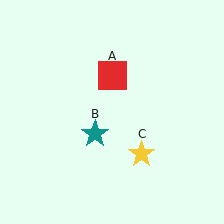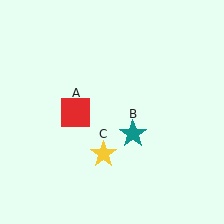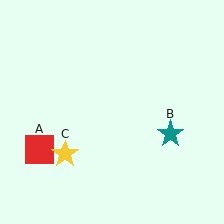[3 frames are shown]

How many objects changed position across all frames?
3 objects changed position: red square (object A), teal star (object B), yellow star (object C).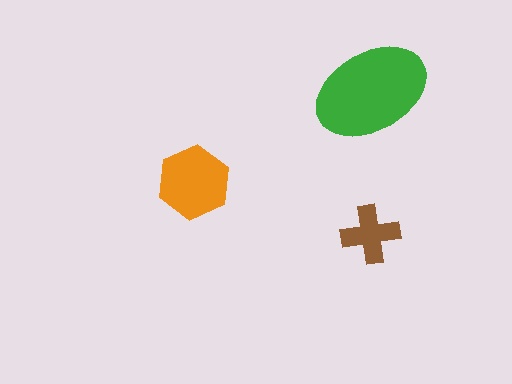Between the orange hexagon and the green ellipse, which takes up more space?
The green ellipse.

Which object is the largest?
The green ellipse.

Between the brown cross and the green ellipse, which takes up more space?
The green ellipse.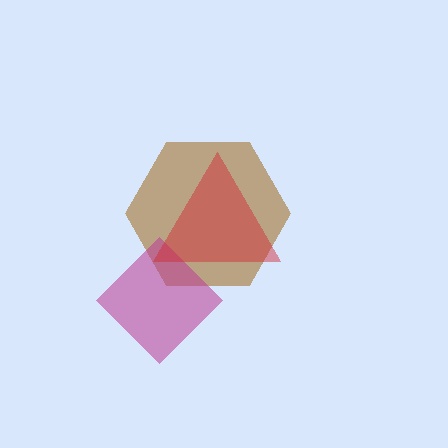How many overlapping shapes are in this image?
There are 3 overlapping shapes in the image.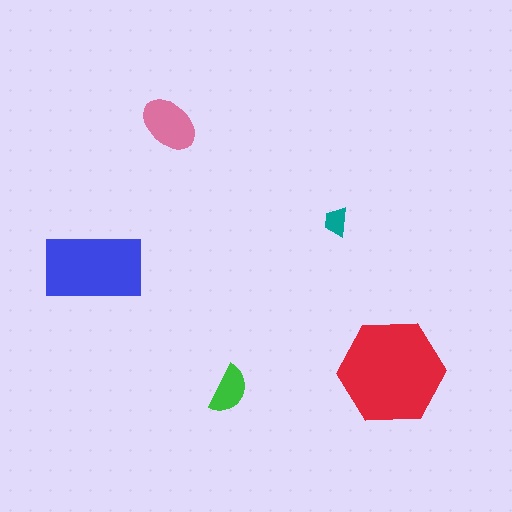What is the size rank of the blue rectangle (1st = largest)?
2nd.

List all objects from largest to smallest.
The red hexagon, the blue rectangle, the pink ellipse, the green semicircle, the teal trapezoid.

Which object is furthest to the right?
The red hexagon is rightmost.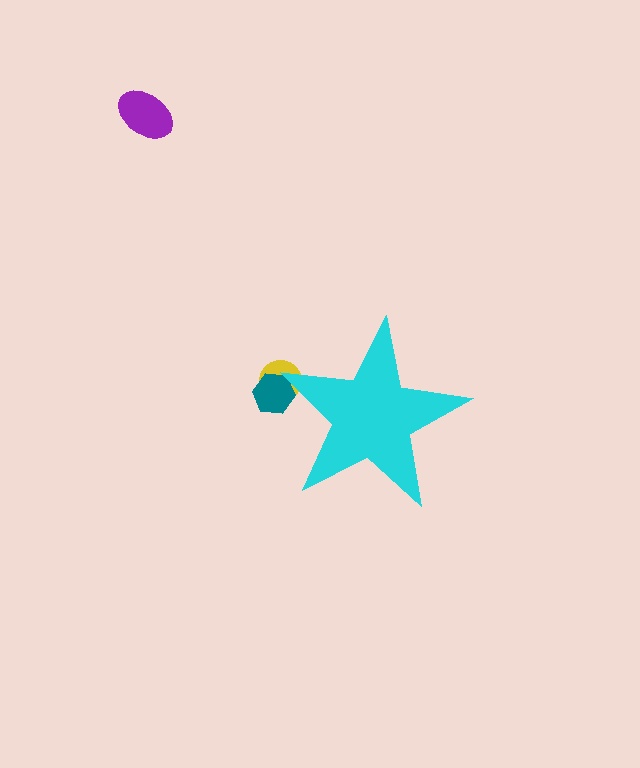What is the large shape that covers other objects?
A cyan star.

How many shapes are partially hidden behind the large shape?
2 shapes are partially hidden.